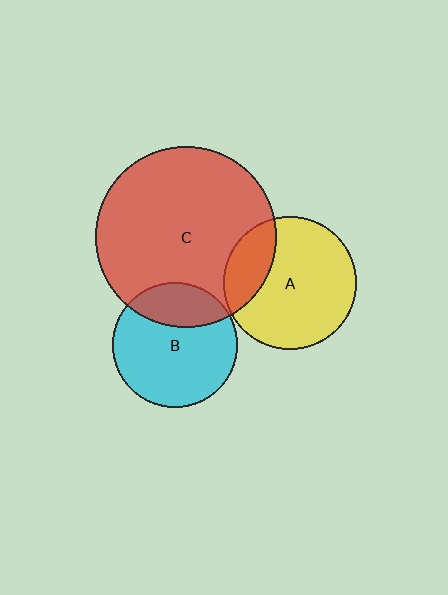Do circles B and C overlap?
Yes.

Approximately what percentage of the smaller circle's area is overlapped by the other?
Approximately 25%.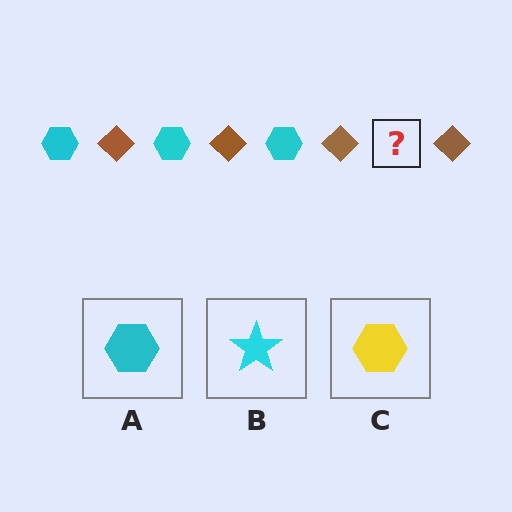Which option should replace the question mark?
Option A.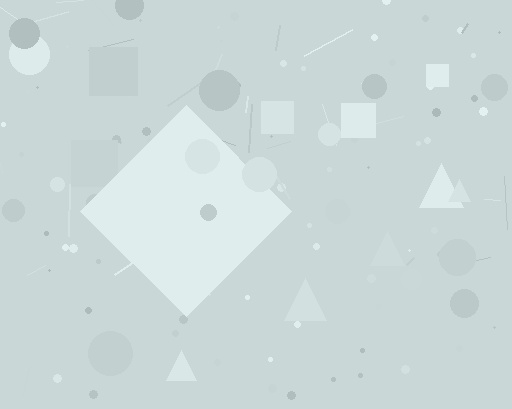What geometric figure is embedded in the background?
A diamond is embedded in the background.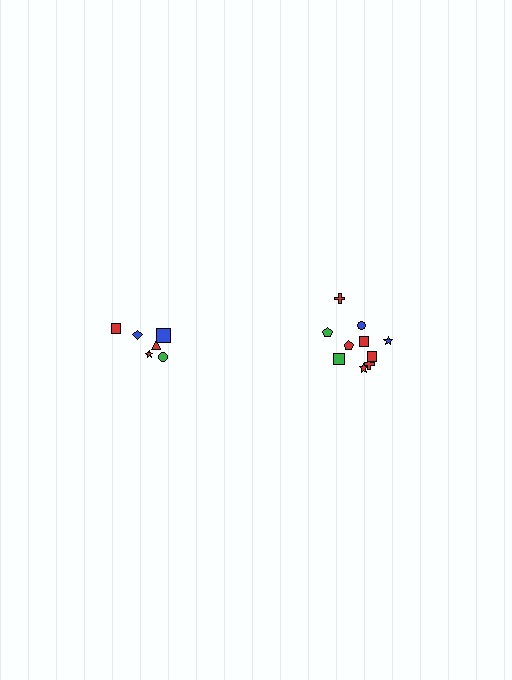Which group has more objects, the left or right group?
The right group.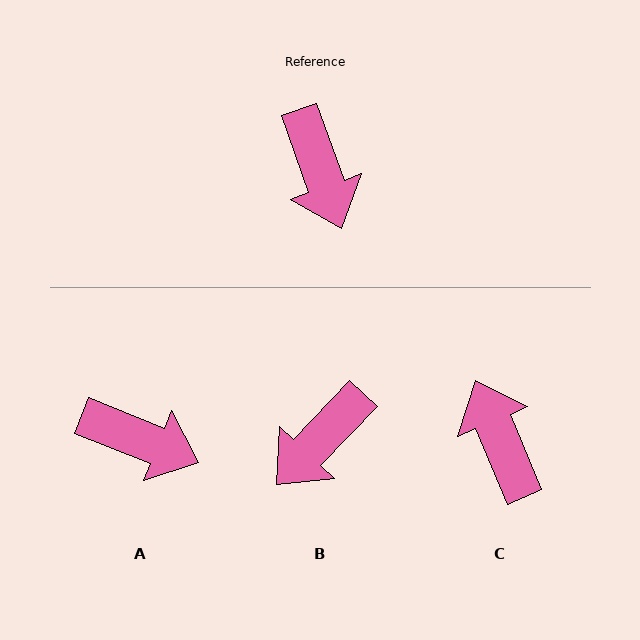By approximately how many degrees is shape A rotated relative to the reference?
Approximately 49 degrees counter-clockwise.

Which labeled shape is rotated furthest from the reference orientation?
C, about 177 degrees away.